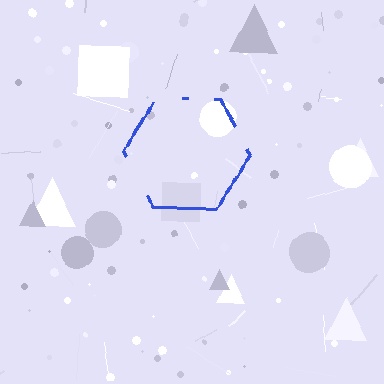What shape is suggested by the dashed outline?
The dashed outline suggests a hexagon.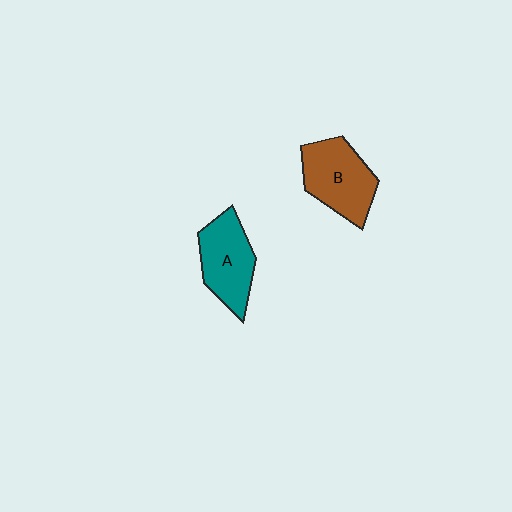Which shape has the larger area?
Shape B (brown).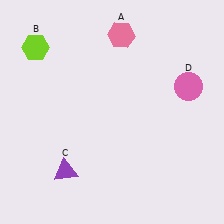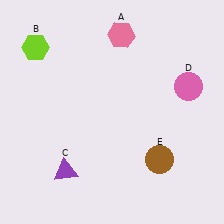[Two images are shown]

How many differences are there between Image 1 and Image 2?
There is 1 difference between the two images.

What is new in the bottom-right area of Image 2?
A brown circle (E) was added in the bottom-right area of Image 2.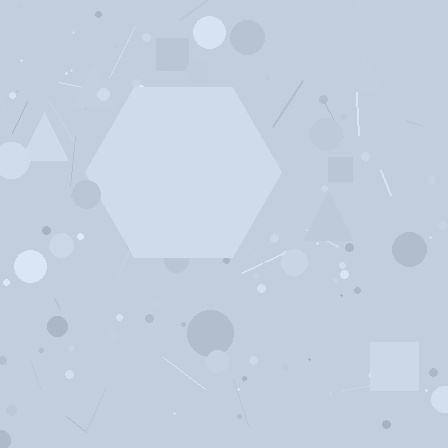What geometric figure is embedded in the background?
A hexagon is embedded in the background.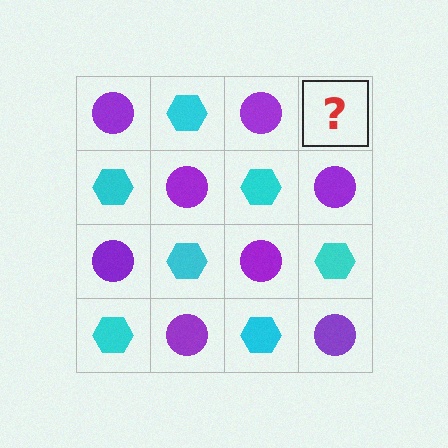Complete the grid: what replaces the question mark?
The question mark should be replaced with a cyan hexagon.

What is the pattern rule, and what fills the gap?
The rule is that it alternates purple circle and cyan hexagon in a checkerboard pattern. The gap should be filled with a cyan hexagon.